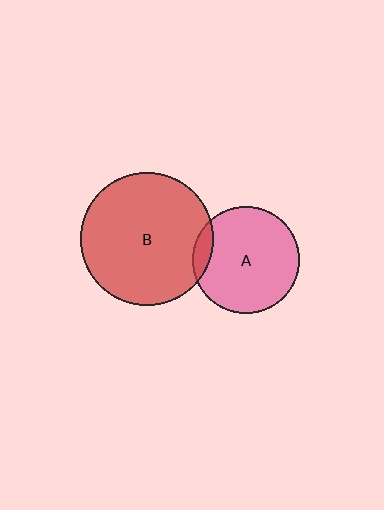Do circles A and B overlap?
Yes.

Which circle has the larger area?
Circle B (red).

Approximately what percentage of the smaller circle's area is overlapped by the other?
Approximately 10%.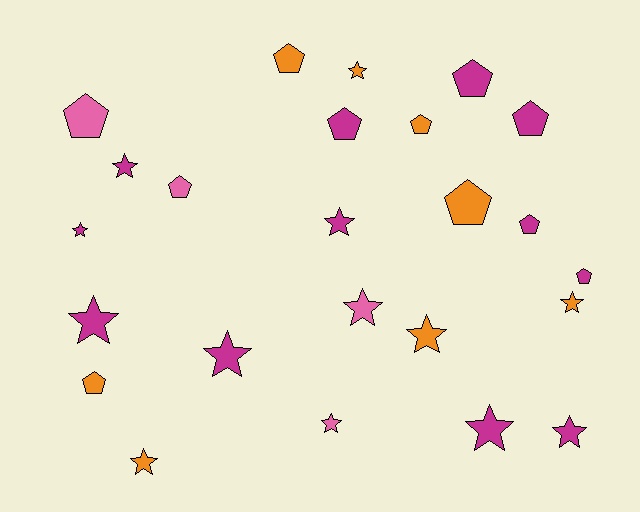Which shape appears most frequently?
Star, with 13 objects.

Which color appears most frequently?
Magenta, with 12 objects.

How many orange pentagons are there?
There are 4 orange pentagons.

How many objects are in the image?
There are 24 objects.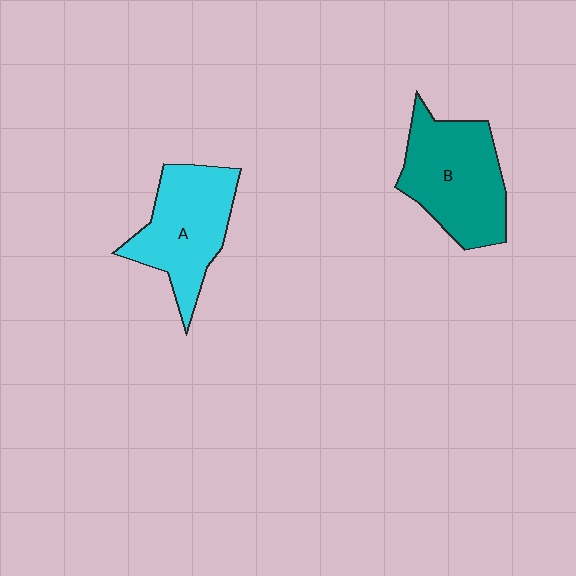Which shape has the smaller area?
Shape A (cyan).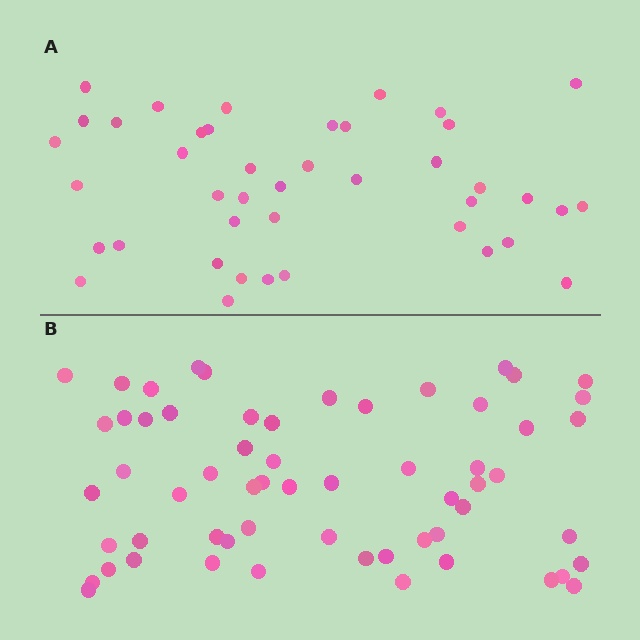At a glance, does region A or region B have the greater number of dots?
Region B (the bottom region) has more dots.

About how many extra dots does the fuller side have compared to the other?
Region B has approximately 20 more dots than region A.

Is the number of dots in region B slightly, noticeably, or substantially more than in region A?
Region B has noticeably more, but not dramatically so. The ratio is roughly 1.4 to 1.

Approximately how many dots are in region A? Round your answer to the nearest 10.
About 40 dots. (The exact count is 42, which rounds to 40.)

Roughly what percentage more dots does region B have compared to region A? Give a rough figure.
About 45% more.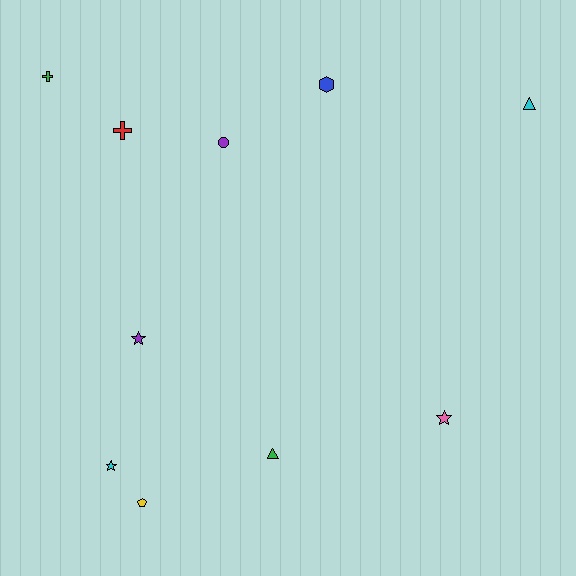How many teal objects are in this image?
There are no teal objects.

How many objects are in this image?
There are 10 objects.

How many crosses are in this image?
There are 2 crosses.